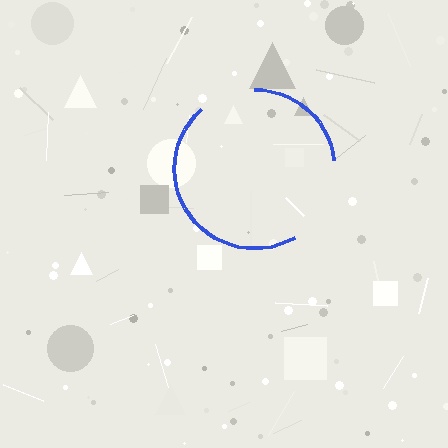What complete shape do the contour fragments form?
The contour fragments form a circle.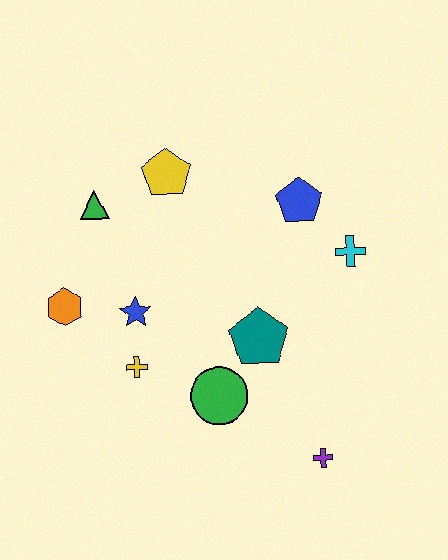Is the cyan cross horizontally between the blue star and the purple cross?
No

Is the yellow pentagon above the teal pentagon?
Yes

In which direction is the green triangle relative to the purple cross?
The green triangle is above the purple cross.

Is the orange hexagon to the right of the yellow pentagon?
No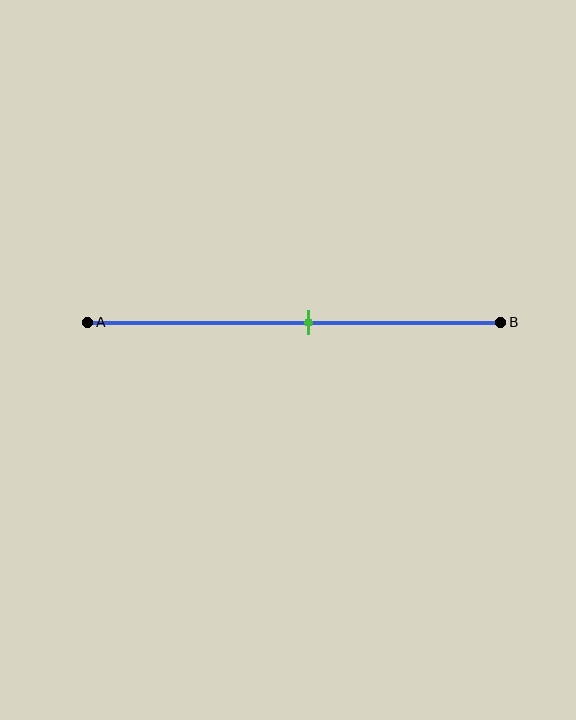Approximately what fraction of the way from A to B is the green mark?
The green mark is approximately 55% of the way from A to B.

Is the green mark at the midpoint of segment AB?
No, the mark is at about 55% from A, not at the 50% midpoint.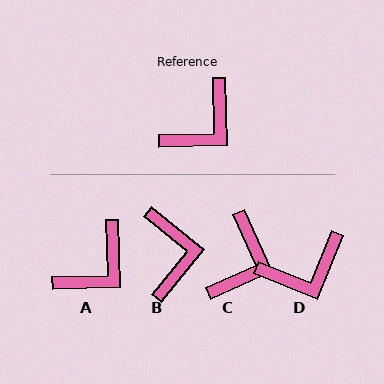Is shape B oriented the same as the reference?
No, it is off by about 49 degrees.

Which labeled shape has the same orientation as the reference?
A.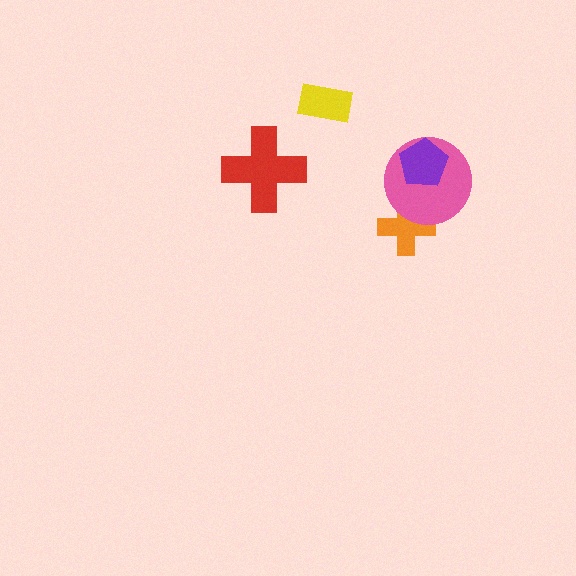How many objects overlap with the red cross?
0 objects overlap with the red cross.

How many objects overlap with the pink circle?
2 objects overlap with the pink circle.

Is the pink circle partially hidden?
Yes, it is partially covered by another shape.